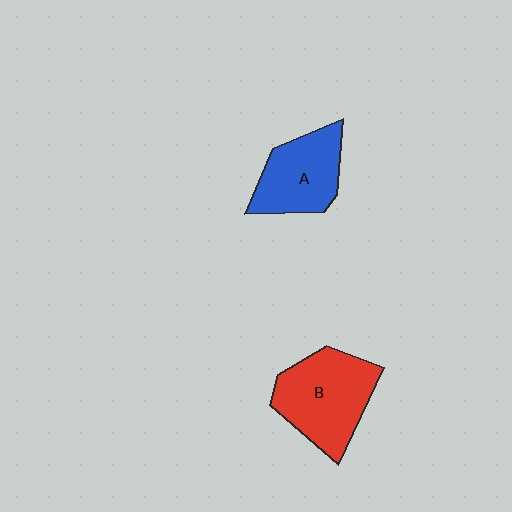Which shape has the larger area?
Shape B (red).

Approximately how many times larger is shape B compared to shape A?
Approximately 1.3 times.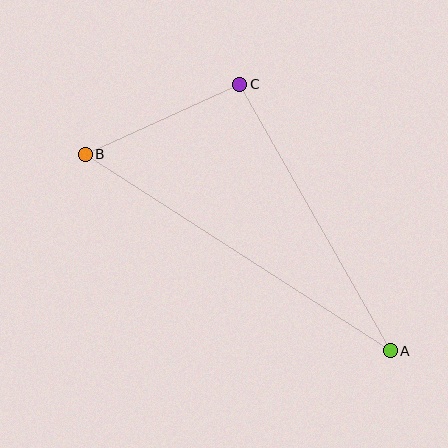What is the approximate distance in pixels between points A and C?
The distance between A and C is approximately 306 pixels.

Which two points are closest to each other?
Points B and C are closest to each other.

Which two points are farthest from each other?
Points A and B are farthest from each other.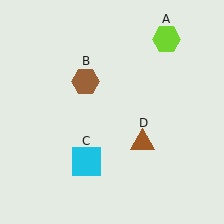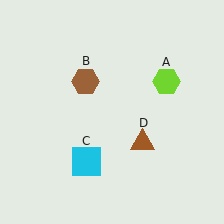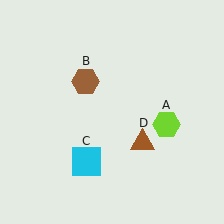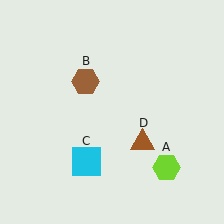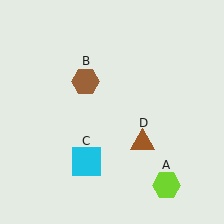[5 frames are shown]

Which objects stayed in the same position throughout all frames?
Brown hexagon (object B) and cyan square (object C) and brown triangle (object D) remained stationary.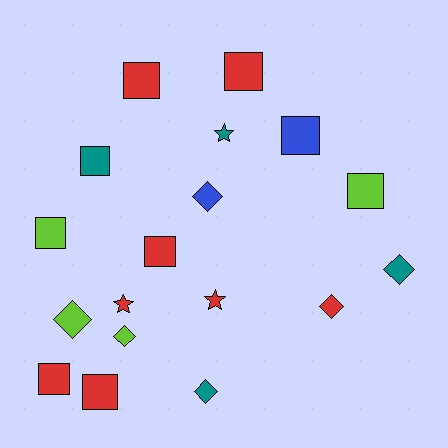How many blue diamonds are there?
There is 1 blue diamond.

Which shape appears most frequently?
Square, with 9 objects.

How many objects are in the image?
There are 18 objects.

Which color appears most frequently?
Red, with 8 objects.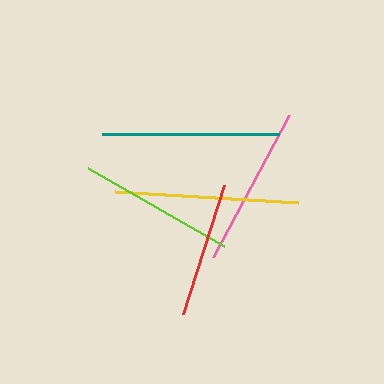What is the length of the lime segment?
The lime segment is approximately 157 pixels long.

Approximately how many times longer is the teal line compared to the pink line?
The teal line is approximately 1.1 times the length of the pink line.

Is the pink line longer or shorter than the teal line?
The teal line is longer than the pink line.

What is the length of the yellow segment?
The yellow segment is approximately 183 pixels long.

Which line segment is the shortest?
The red line is the shortest at approximately 136 pixels.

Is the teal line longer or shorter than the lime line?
The teal line is longer than the lime line.